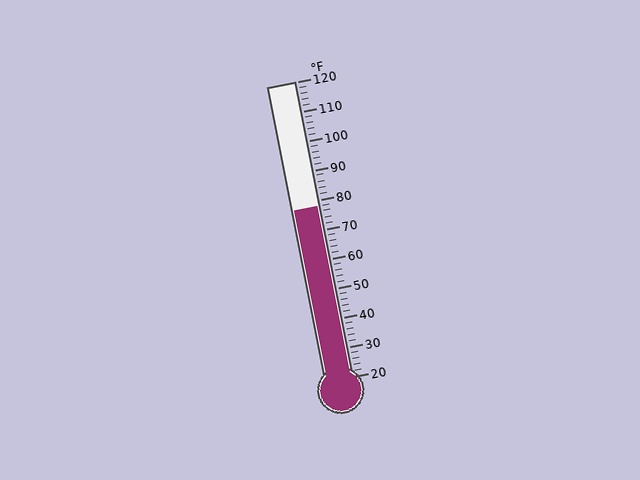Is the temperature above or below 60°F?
The temperature is above 60°F.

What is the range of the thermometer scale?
The thermometer scale ranges from 20°F to 120°F.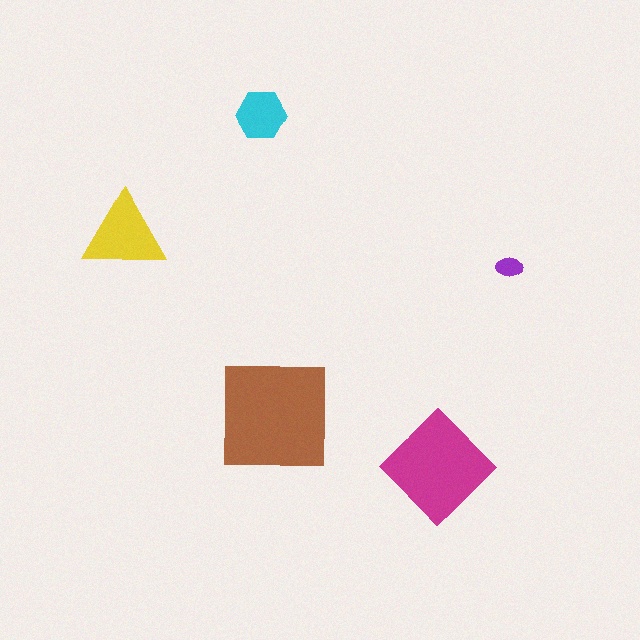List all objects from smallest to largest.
The purple ellipse, the cyan hexagon, the yellow triangle, the magenta diamond, the brown square.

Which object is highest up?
The cyan hexagon is topmost.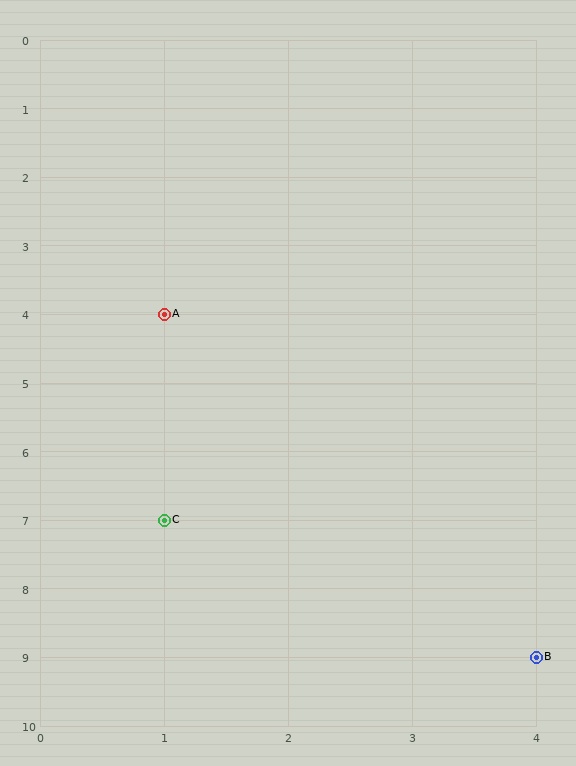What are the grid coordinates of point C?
Point C is at grid coordinates (1, 7).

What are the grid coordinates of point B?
Point B is at grid coordinates (4, 9).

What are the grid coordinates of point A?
Point A is at grid coordinates (1, 4).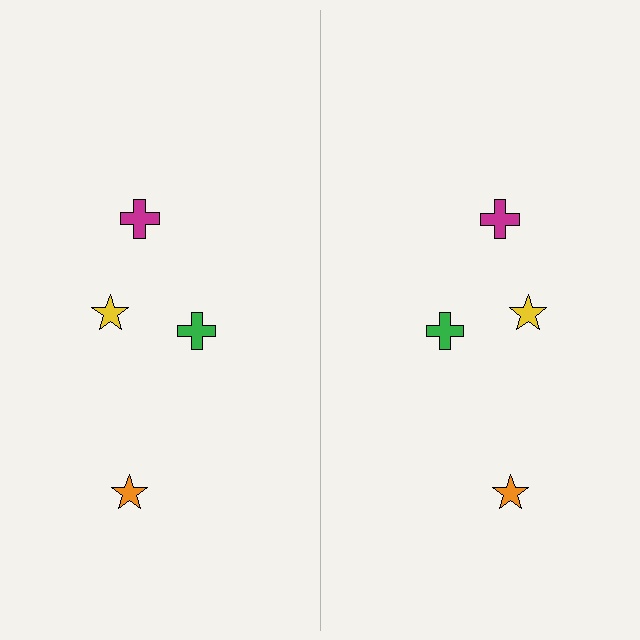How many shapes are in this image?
There are 8 shapes in this image.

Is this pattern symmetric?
Yes, this pattern has bilateral (reflection) symmetry.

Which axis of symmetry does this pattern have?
The pattern has a vertical axis of symmetry running through the center of the image.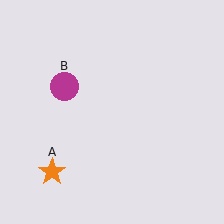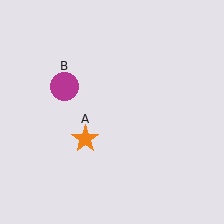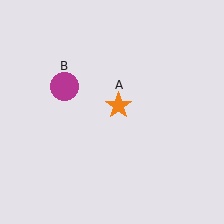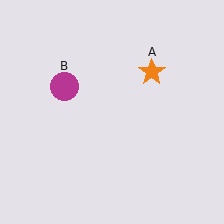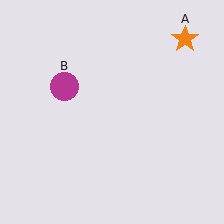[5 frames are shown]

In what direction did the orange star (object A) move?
The orange star (object A) moved up and to the right.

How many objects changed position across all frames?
1 object changed position: orange star (object A).